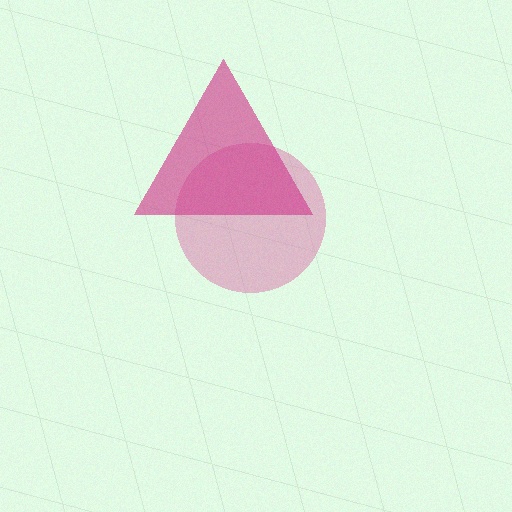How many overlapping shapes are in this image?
There are 2 overlapping shapes in the image.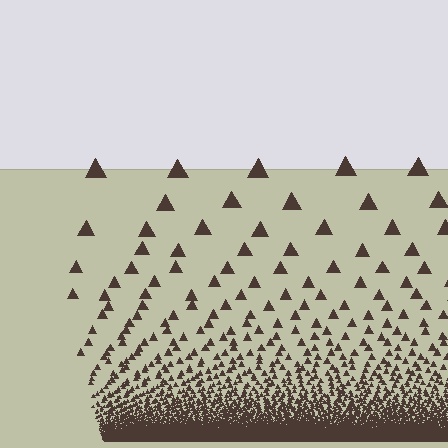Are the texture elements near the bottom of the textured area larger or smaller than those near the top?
Smaller. The gradient is inverted — elements near the bottom are smaller and denser.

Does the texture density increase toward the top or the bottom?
Density increases toward the bottom.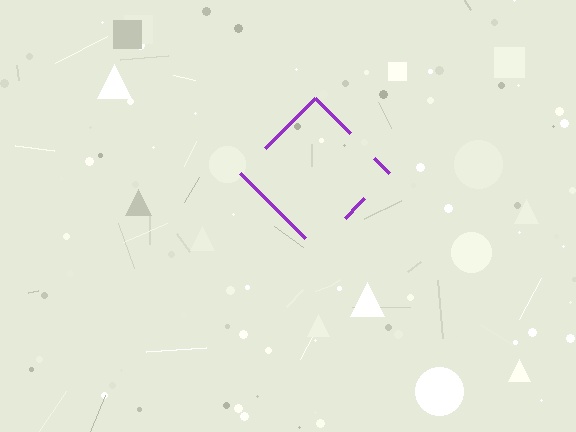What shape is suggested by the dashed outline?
The dashed outline suggests a diamond.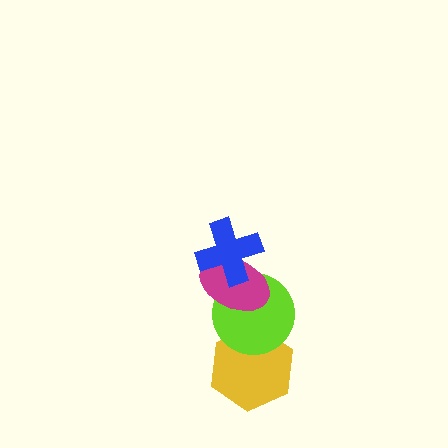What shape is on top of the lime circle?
The magenta ellipse is on top of the lime circle.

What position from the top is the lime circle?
The lime circle is 3rd from the top.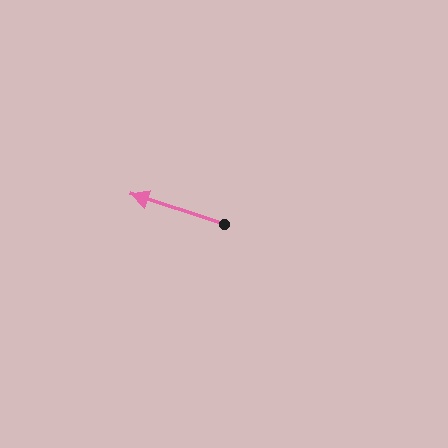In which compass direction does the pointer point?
West.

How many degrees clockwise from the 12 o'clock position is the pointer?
Approximately 288 degrees.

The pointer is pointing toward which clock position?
Roughly 10 o'clock.